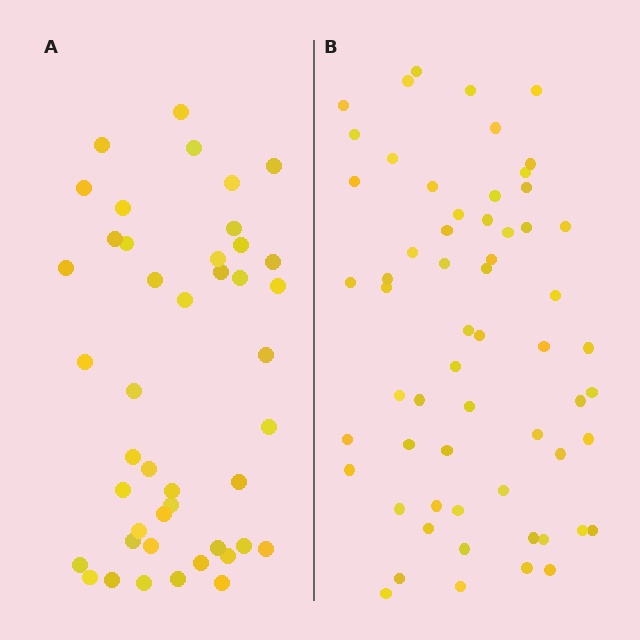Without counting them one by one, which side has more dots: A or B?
Region B (the right region) has more dots.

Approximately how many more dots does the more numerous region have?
Region B has approximately 15 more dots than region A.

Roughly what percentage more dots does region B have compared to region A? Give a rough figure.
About 35% more.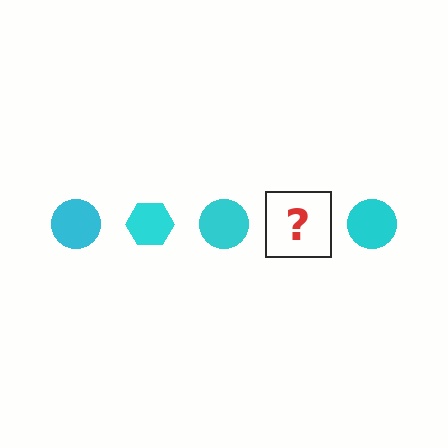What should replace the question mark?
The question mark should be replaced with a cyan hexagon.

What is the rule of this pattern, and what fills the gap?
The rule is that the pattern cycles through circle, hexagon shapes in cyan. The gap should be filled with a cyan hexagon.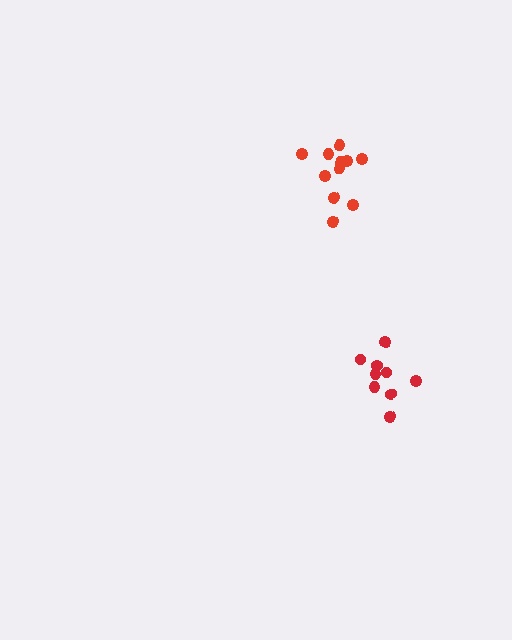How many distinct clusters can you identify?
There are 2 distinct clusters.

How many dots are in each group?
Group 1: 9 dots, Group 2: 11 dots (20 total).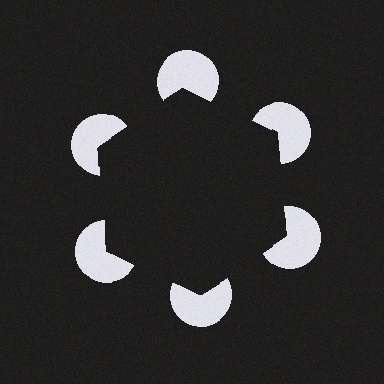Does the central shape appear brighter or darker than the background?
It typically appears slightly darker than the background, even though no actual brightness change is drawn.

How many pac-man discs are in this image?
There are 6 — one at each vertex of the illusory hexagon.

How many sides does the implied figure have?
6 sides.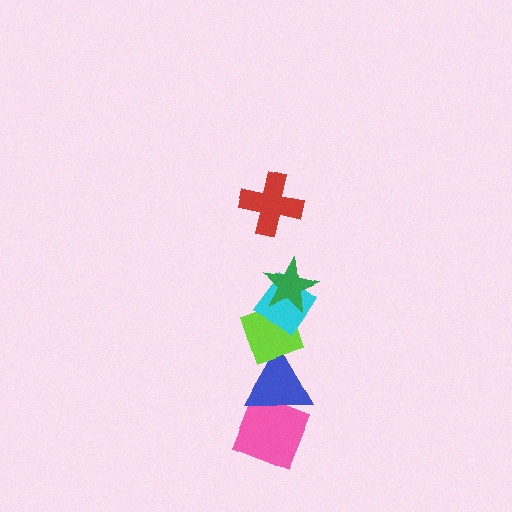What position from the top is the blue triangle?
The blue triangle is 5th from the top.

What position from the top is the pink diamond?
The pink diamond is 6th from the top.